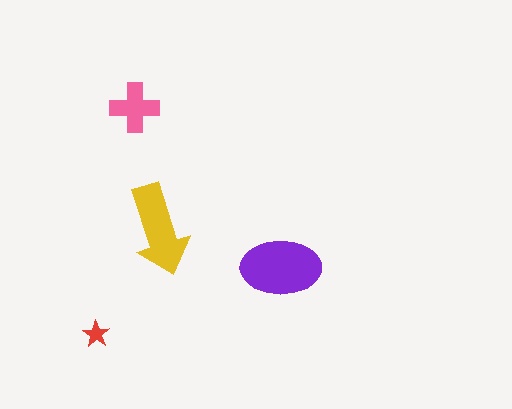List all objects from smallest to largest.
The red star, the pink cross, the yellow arrow, the purple ellipse.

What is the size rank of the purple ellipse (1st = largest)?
1st.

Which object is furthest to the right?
The purple ellipse is rightmost.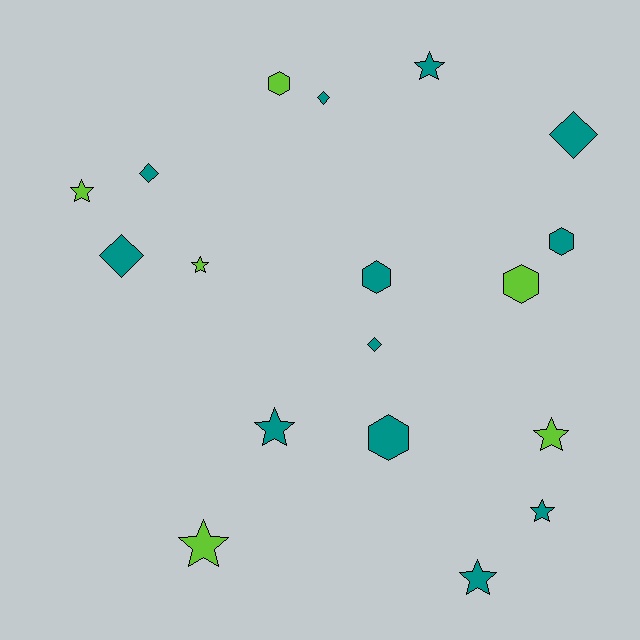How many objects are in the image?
There are 18 objects.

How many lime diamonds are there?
There are no lime diamonds.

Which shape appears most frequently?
Star, with 8 objects.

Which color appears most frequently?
Teal, with 12 objects.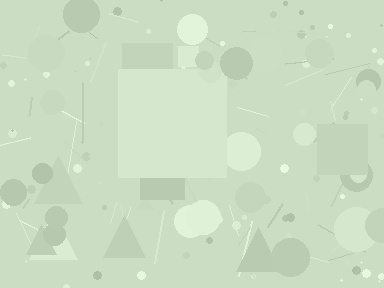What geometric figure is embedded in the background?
A square is embedded in the background.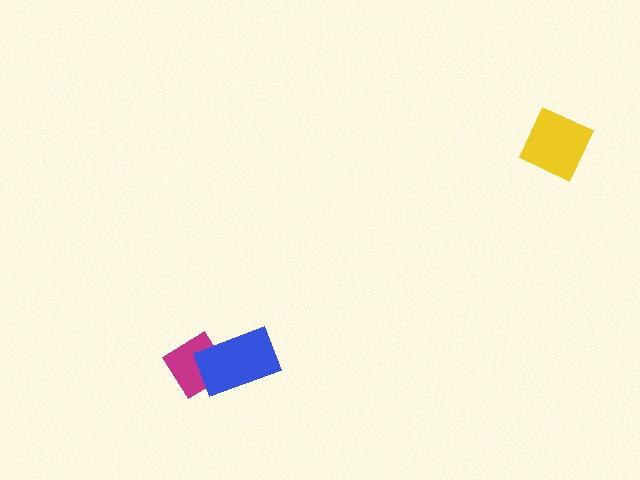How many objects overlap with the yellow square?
0 objects overlap with the yellow square.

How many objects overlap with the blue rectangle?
1 object overlaps with the blue rectangle.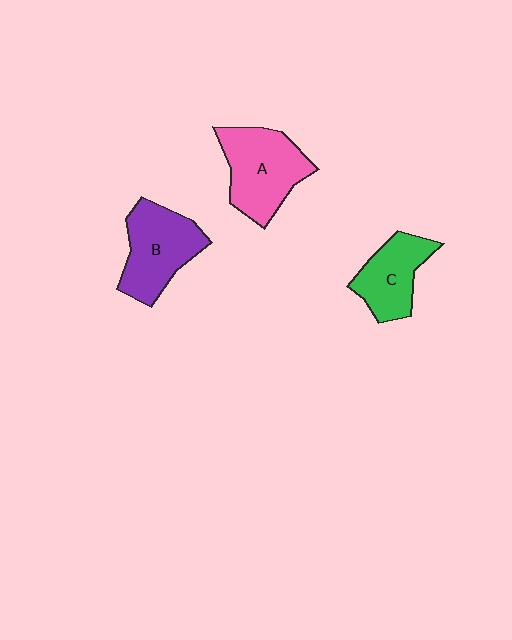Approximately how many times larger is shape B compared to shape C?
Approximately 1.3 times.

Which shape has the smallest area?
Shape C (green).